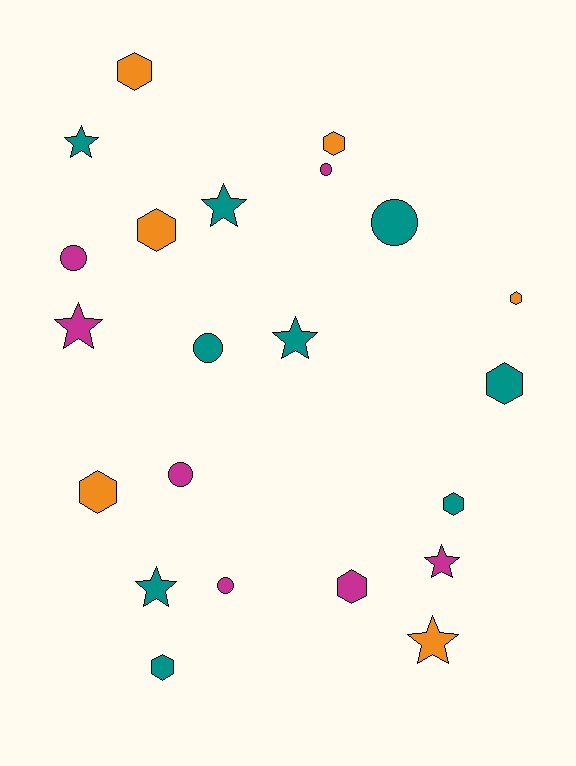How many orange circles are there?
There are no orange circles.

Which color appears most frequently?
Teal, with 9 objects.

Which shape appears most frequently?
Hexagon, with 9 objects.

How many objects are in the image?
There are 22 objects.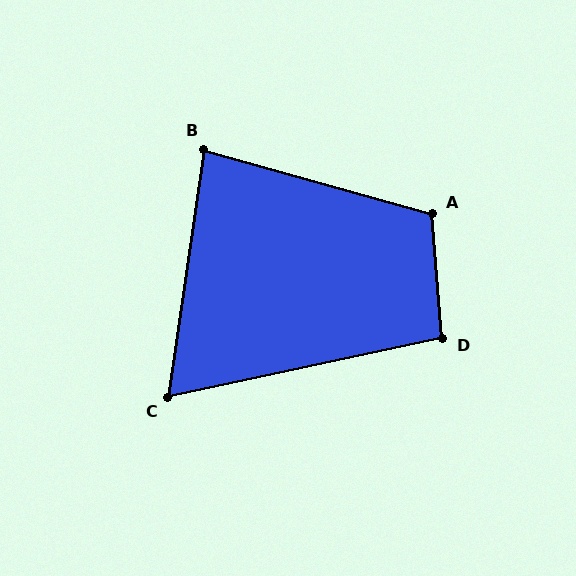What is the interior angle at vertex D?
Approximately 97 degrees (obtuse).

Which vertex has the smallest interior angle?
C, at approximately 70 degrees.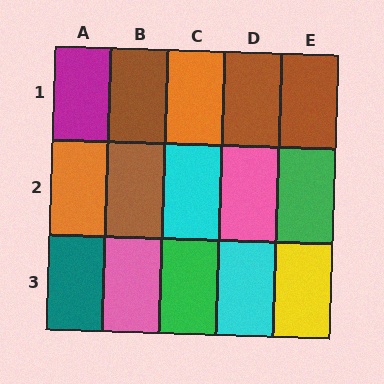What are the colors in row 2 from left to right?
Orange, brown, cyan, pink, green.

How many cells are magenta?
1 cell is magenta.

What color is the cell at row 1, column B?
Brown.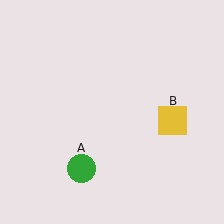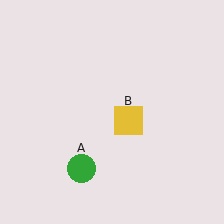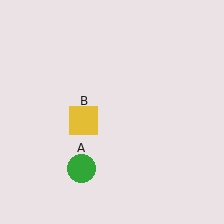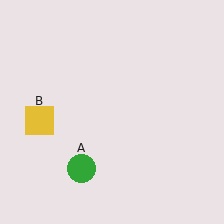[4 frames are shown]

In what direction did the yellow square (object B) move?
The yellow square (object B) moved left.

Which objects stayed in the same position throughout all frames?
Green circle (object A) remained stationary.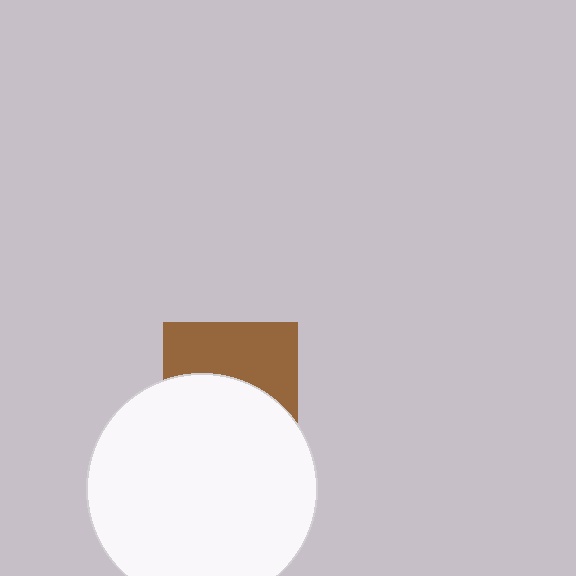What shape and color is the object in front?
The object in front is a white circle.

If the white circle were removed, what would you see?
You would see the complete brown square.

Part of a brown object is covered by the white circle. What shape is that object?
It is a square.